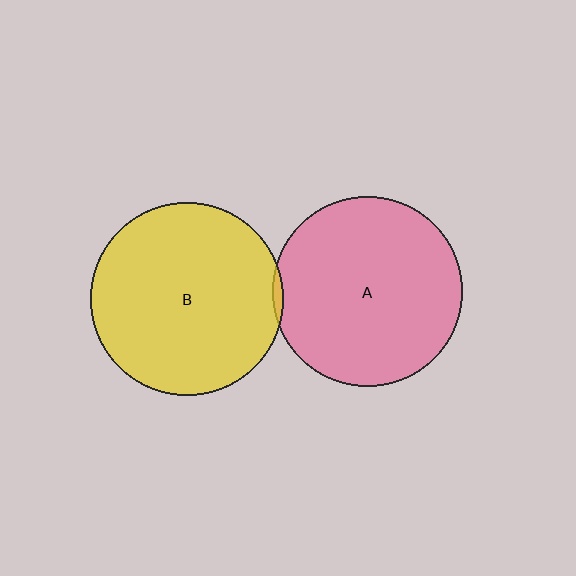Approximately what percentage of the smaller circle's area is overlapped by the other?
Approximately 5%.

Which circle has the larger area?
Circle B (yellow).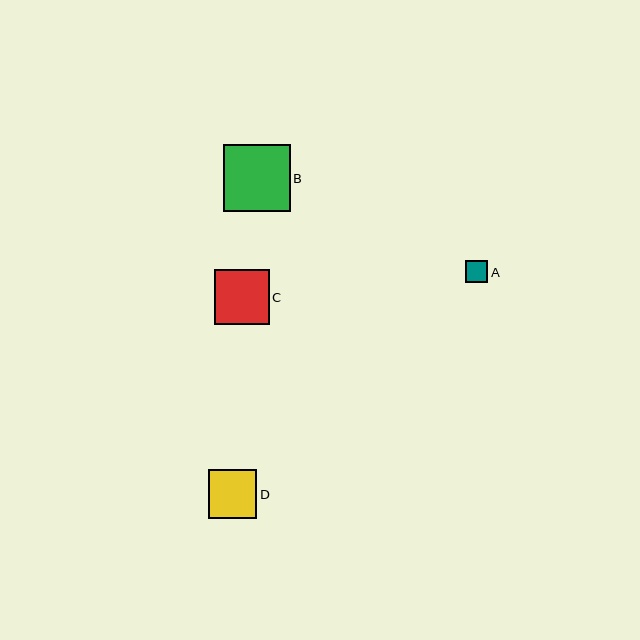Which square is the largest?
Square B is the largest with a size of approximately 67 pixels.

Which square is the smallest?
Square A is the smallest with a size of approximately 22 pixels.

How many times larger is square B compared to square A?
Square B is approximately 3.0 times the size of square A.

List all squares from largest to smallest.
From largest to smallest: B, C, D, A.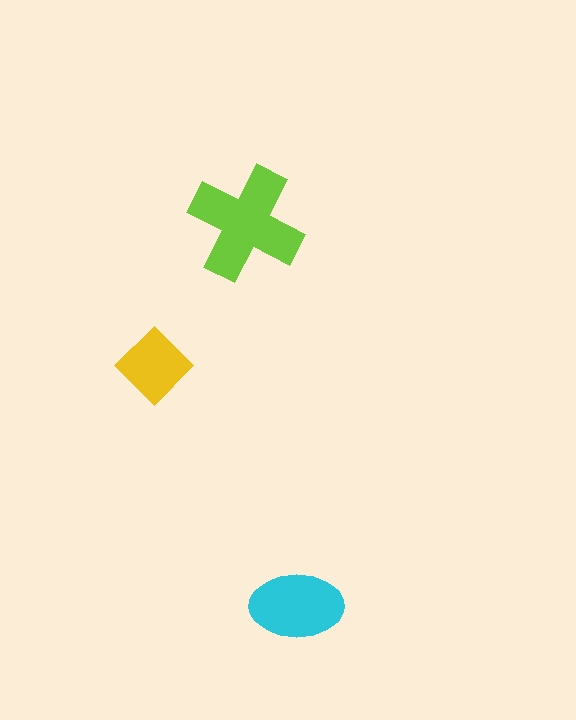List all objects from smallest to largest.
The yellow diamond, the cyan ellipse, the lime cross.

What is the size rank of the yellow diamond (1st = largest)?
3rd.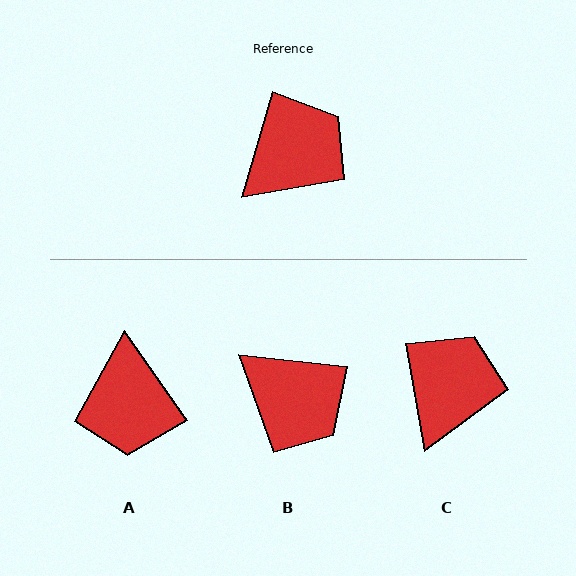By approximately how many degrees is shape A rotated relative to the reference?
Approximately 129 degrees clockwise.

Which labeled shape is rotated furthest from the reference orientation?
A, about 129 degrees away.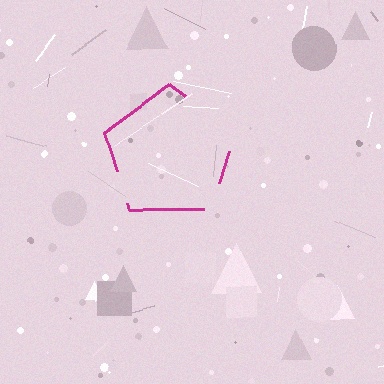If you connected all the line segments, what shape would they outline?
They would outline a pentagon.